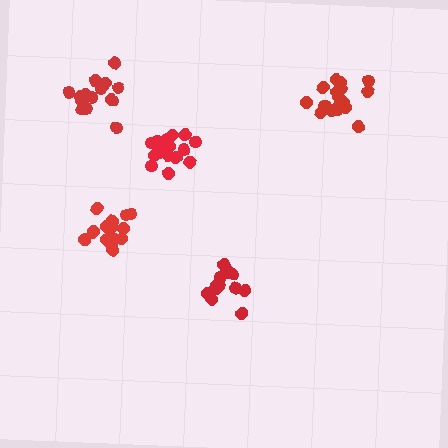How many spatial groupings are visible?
There are 5 spatial groupings.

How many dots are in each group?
Group 1: 17 dots, Group 2: 14 dots, Group 3: 20 dots, Group 4: 16 dots, Group 5: 16 dots (83 total).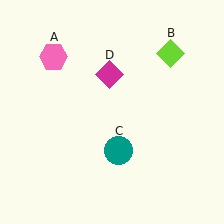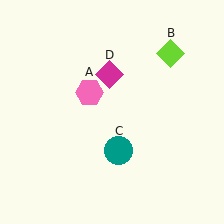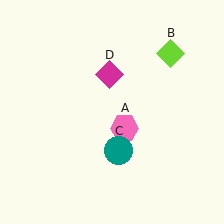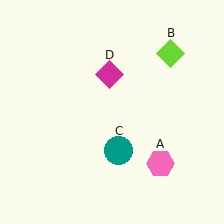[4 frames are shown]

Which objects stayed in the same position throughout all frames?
Lime diamond (object B) and teal circle (object C) and magenta diamond (object D) remained stationary.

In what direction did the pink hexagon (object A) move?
The pink hexagon (object A) moved down and to the right.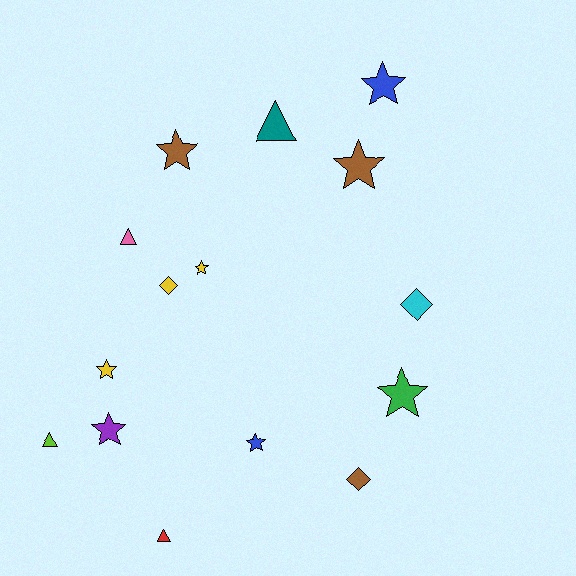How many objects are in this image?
There are 15 objects.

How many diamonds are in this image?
There are 3 diamonds.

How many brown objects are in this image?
There are 3 brown objects.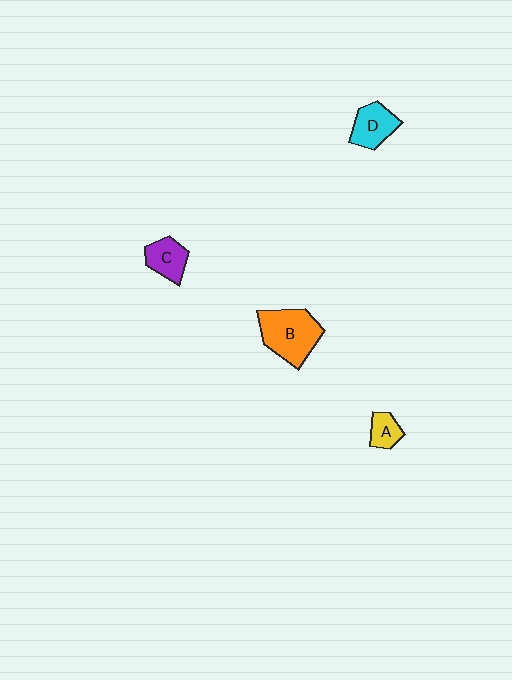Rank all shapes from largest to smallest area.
From largest to smallest: B (orange), D (cyan), C (purple), A (yellow).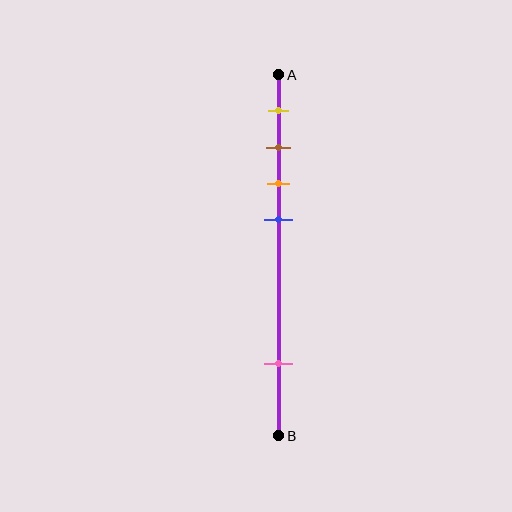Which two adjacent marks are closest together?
The brown and orange marks are the closest adjacent pair.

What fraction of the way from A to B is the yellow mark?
The yellow mark is approximately 10% (0.1) of the way from A to B.